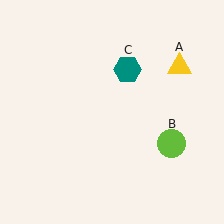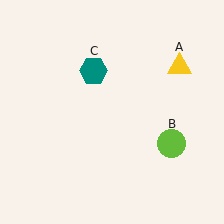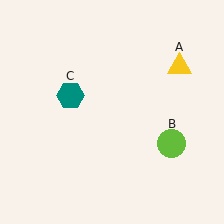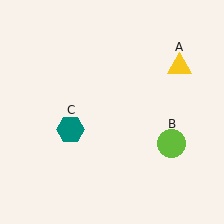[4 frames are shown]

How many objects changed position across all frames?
1 object changed position: teal hexagon (object C).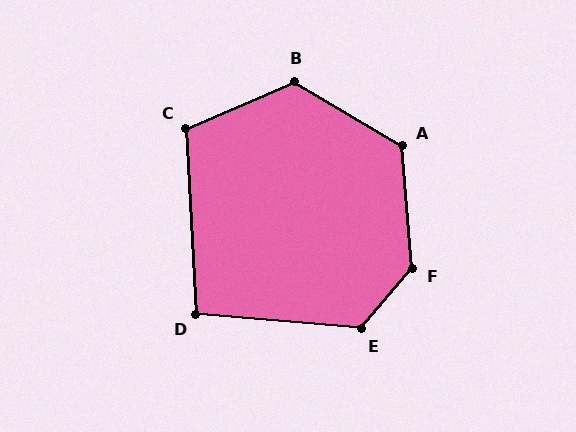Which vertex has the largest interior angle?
F, at approximately 136 degrees.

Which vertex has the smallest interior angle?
D, at approximately 98 degrees.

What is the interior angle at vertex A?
Approximately 125 degrees (obtuse).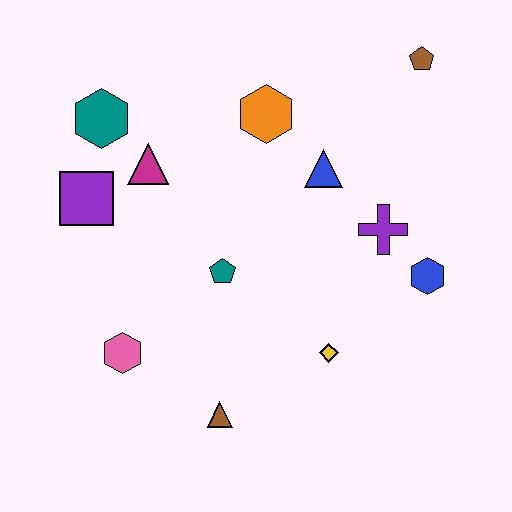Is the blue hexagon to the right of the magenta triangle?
Yes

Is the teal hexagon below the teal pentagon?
No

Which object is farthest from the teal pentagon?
The brown pentagon is farthest from the teal pentagon.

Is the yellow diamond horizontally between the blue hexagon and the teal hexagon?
Yes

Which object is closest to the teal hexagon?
The magenta triangle is closest to the teal hexagon.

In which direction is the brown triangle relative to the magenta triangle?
The brown triangle is below the magenta triangle.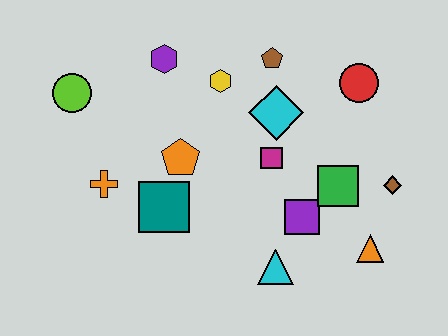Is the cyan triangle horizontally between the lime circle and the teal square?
No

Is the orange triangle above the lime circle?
No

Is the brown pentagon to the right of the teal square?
Yes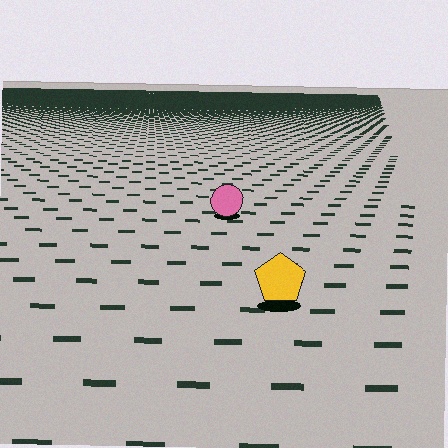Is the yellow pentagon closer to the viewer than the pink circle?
Yes. The yellow pentagon is closer — you can tell from the texture gradient: the ground texture is coarser near it.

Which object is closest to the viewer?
The yellow pentagon is closest. The texture marks near it are larger and more spread out.